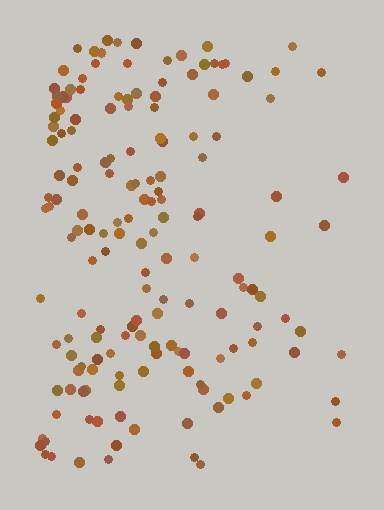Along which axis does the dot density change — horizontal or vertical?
Horizontal.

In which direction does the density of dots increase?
From right to left, with the left side densest.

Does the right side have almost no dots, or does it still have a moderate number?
Still a moderate number, just noticeably fewer than the left.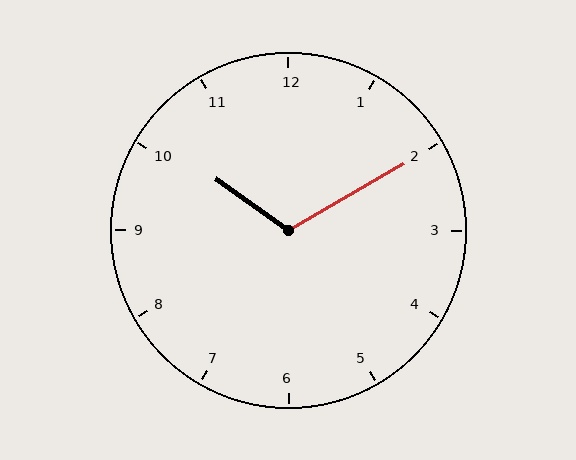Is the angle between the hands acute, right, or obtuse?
It is obtuse.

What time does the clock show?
10:10.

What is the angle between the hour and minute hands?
Approximately 115 degrees.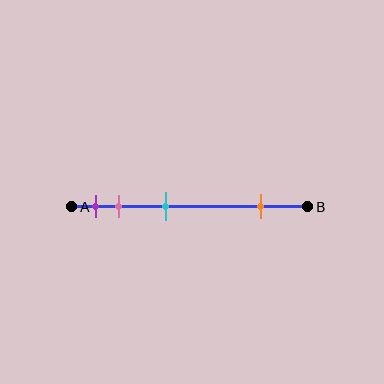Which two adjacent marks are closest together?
The purple and pink marks are the closest adjacent pair.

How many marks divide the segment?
There are 4 marks dividing the segment.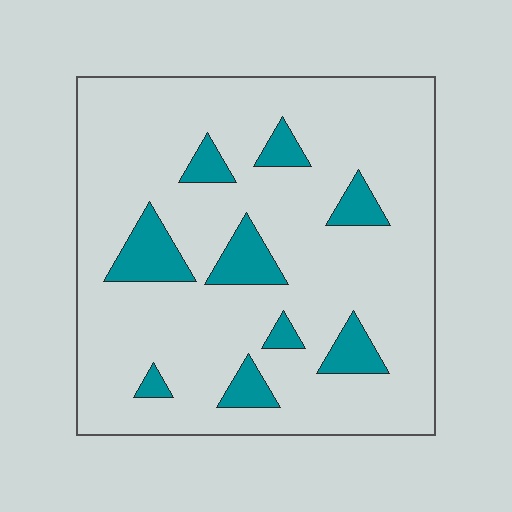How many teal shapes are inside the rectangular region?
9.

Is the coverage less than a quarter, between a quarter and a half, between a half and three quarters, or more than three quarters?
Less than a quarter.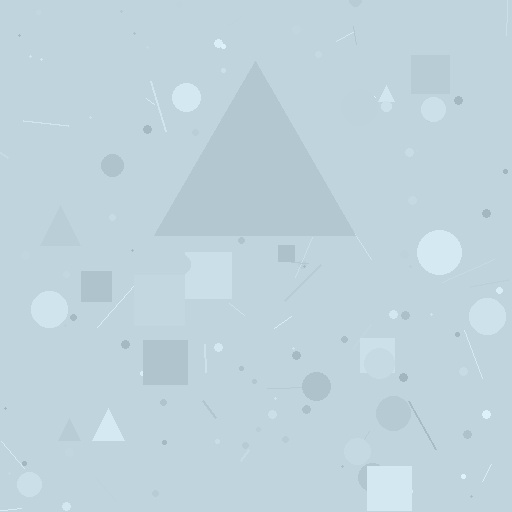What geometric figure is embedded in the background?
A triangle is embedded in the background.